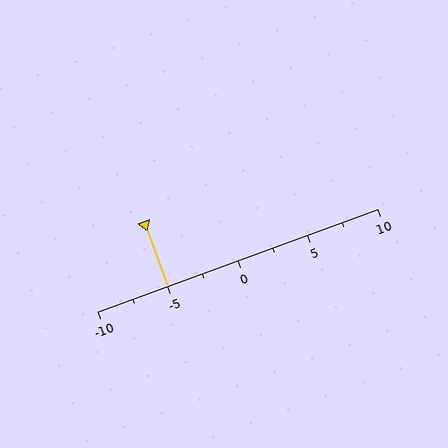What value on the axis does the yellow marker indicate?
The marker indicates approximately -5.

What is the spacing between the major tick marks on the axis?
The major ticks are spaced 5 apart.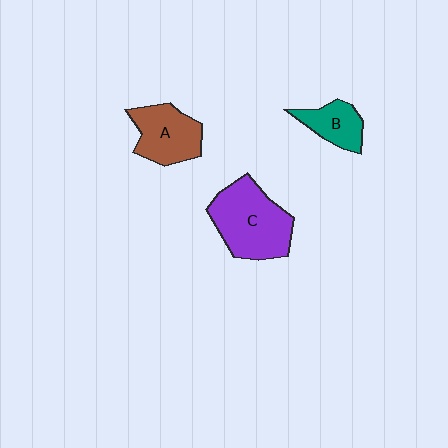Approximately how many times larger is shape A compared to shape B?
Approximately 1.5 times.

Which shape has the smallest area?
Shape B (teal).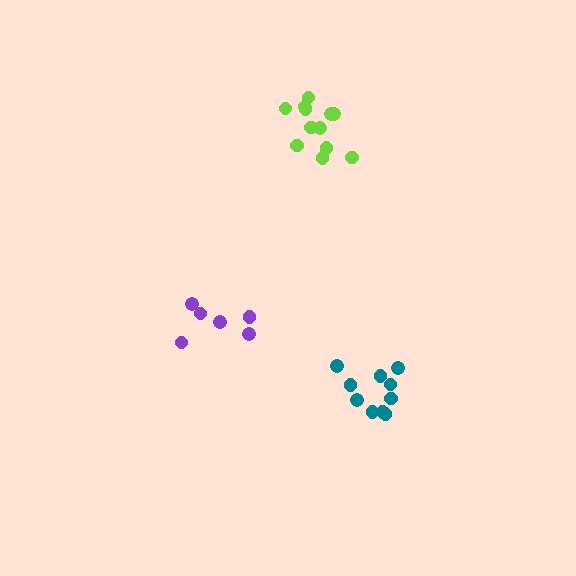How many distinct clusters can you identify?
There are 3 distinct clusters.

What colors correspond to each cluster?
The clusters are colored: purple, lime, teal.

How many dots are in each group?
Group 1: 6 dots, Group 2: 12 dots, Group 3: 10 dots (28 total).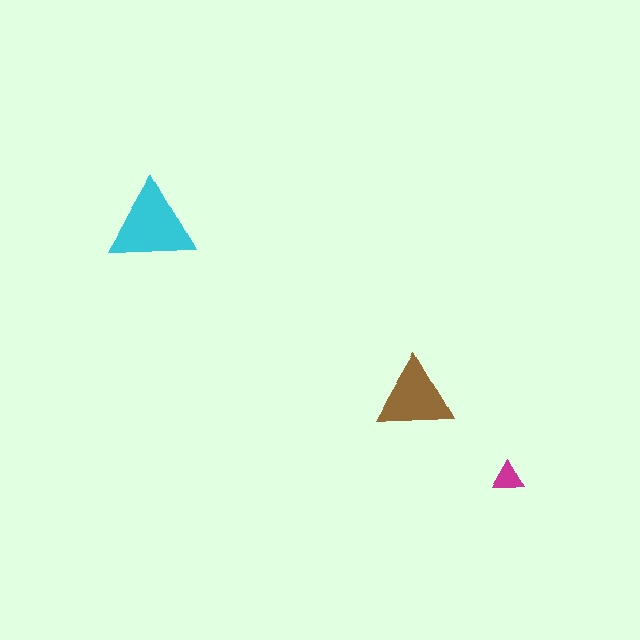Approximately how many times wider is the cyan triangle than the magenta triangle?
About 3 times wider.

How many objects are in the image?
There are 3 objects in the image.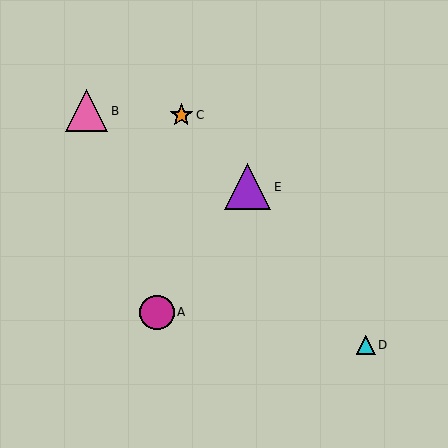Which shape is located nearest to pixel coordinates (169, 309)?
The magenta circle (labeled A) at (157, 312) is nearest to that location.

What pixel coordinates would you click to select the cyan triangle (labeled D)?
Click at (366, 345) to select the cyan triangle D.